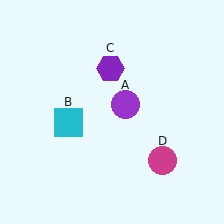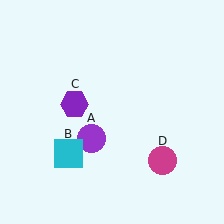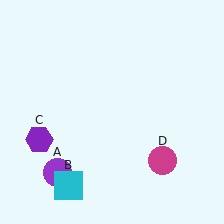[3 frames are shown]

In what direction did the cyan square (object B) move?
The cyan square (object B) moved down.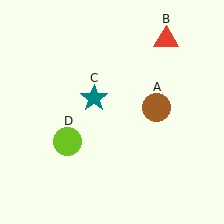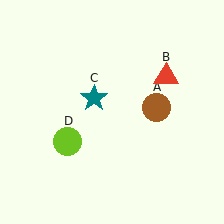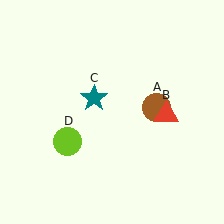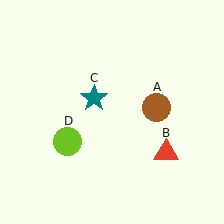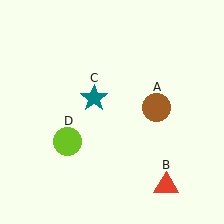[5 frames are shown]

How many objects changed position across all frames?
1 object changed position: red triangle (object B).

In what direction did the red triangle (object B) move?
The red triangle (object B) moved down.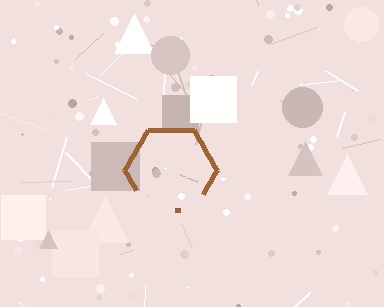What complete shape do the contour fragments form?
The contour fragments form a hexagon.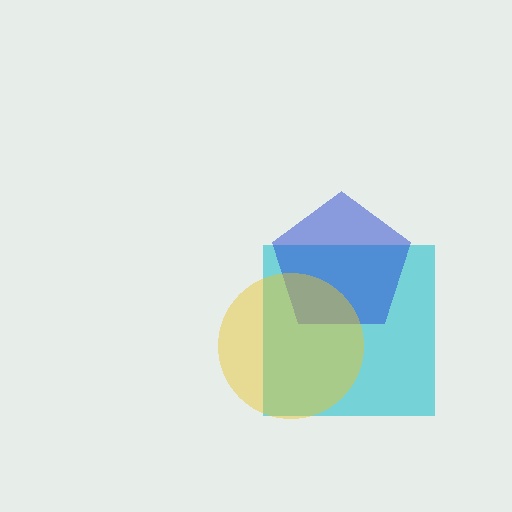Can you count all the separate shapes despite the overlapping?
Yes, there are 3 separate shapes.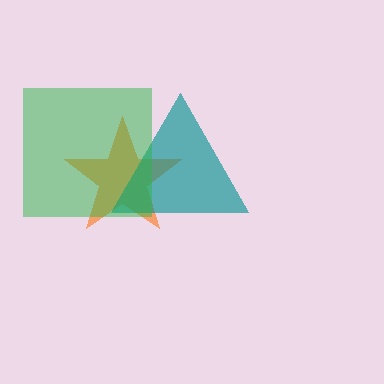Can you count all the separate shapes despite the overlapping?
Yes, there are 3 separate shapes.